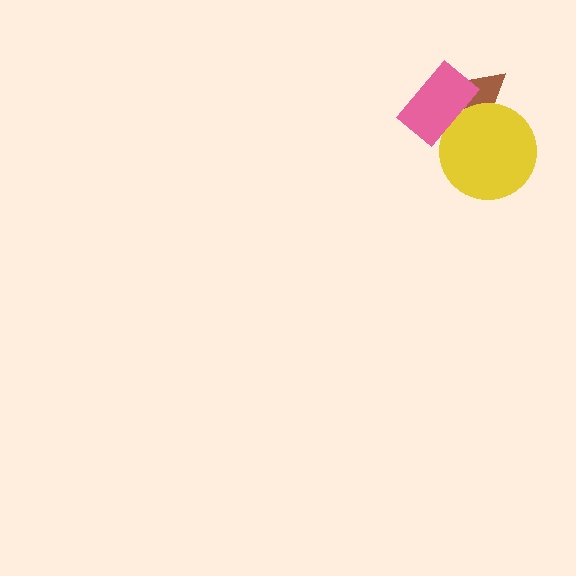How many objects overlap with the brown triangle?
2 objects overlap with the brown triangle.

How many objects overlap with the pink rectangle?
2 objects overlap with the pink rectangle.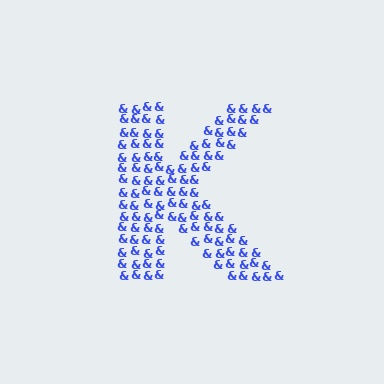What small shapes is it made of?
It is made of small ampersands.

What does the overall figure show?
The overall figure shows the letter K.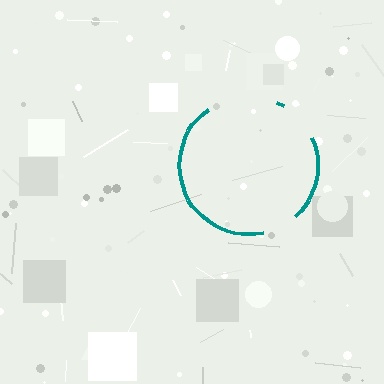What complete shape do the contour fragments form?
The contour fragments form a circle.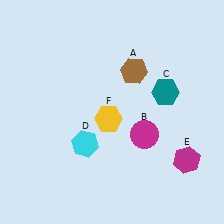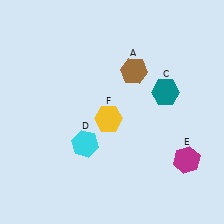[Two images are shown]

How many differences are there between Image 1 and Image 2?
There is 1 difference between the two images.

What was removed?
The magenta circle (B) was removed in Image 2.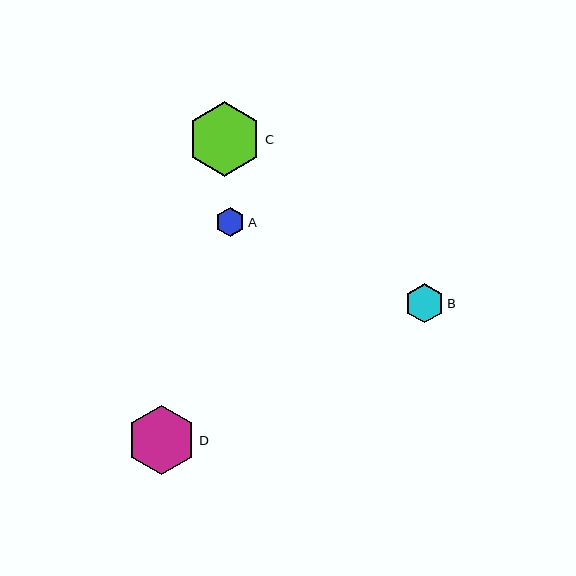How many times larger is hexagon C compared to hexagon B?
Hexagon C is approximately 1.9 times the size of hexagon B.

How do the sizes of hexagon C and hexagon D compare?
Hexagon C and hexagon D are approximately the same size.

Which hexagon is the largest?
Hexagon C is the largest with a size of approximately 74 pixels.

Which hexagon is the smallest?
Hexagon A is the smallest with a size of approximately 29 pixels.